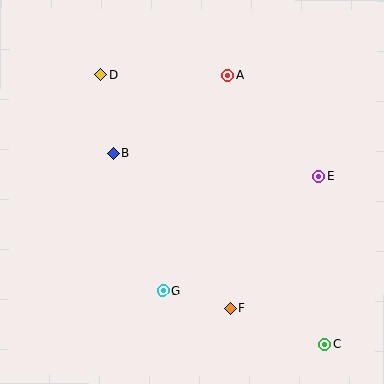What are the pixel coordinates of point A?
Point A is at (227, 75).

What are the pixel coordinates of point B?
Point B is at (113, 153).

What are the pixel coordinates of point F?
Point F is at (231, 308).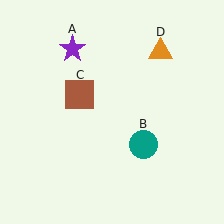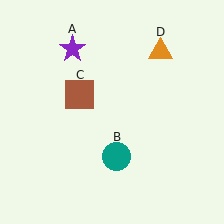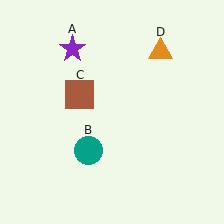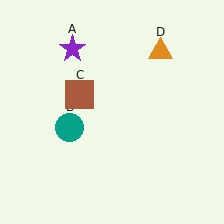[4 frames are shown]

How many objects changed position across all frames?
1 object changed position: teal circle (object B).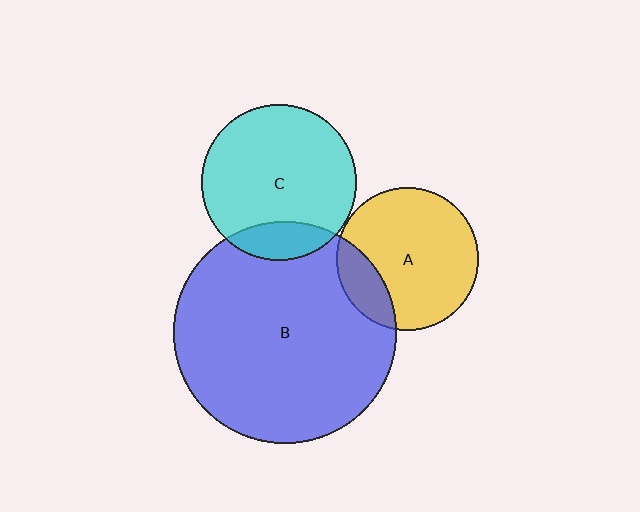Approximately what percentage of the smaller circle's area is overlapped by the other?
Approximately 15%.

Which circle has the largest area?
Circle B (blue).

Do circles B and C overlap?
Yes.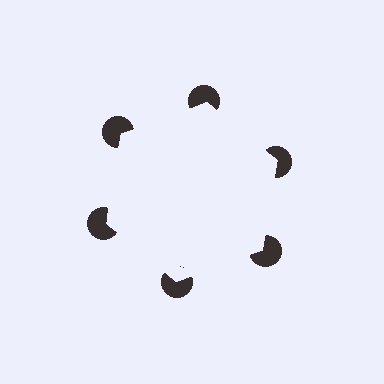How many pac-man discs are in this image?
There are 6 — one at each vertex of the illusory hexagon.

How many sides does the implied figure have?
6 sides.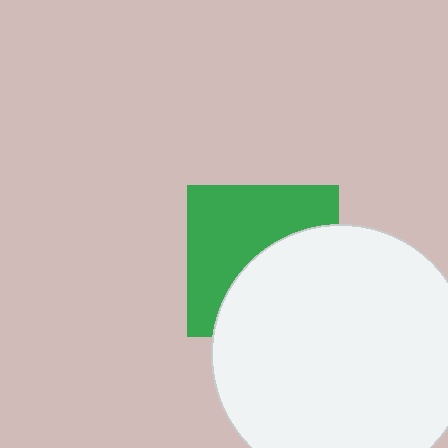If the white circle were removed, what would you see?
You would see the complete green square.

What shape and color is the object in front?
The object in front is a white circle.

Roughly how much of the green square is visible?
About half of it is visible (roughly 53%).